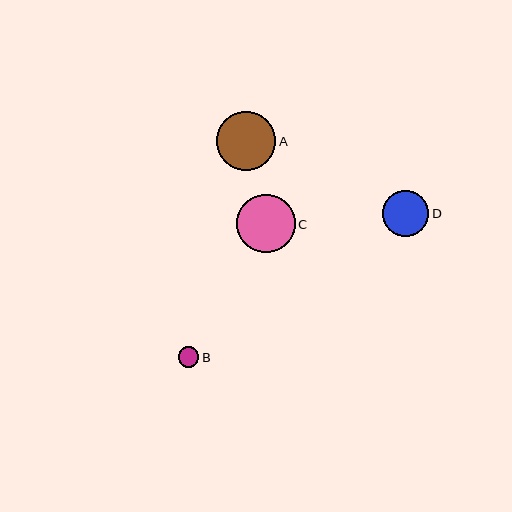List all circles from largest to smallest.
From largest to smallest: A, C, D, B.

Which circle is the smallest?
Circle B is the smallest with a size of approximately 21 pixels.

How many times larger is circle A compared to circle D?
Circle A is approximately 1.3 times the size of circle D.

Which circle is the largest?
Circle A is the largest with a size of approximately 59 pixels.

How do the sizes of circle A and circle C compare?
Circle A and circle C are approximately the same size.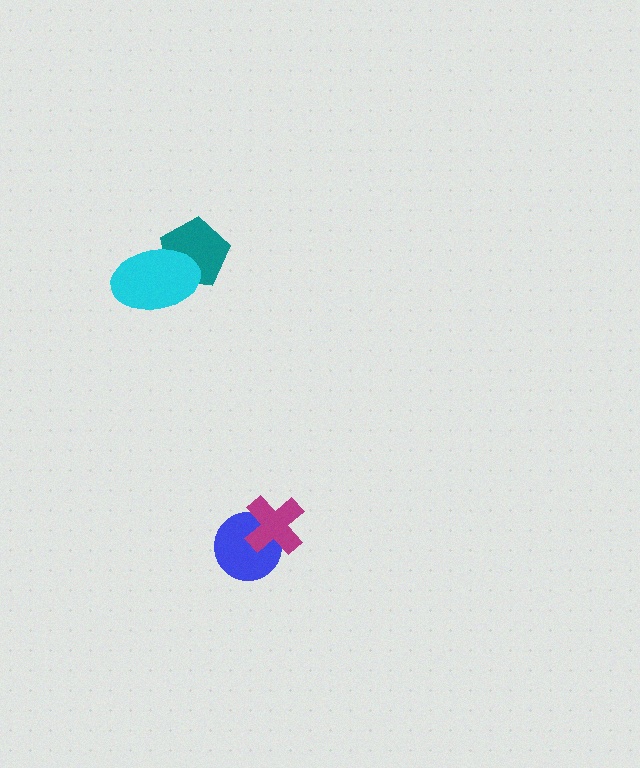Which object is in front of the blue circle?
The magenta cross is in front of the blue circle.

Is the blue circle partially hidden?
Yes, it is partially covered by another shape.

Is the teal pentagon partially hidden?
Yes, it is partially covered by another shape.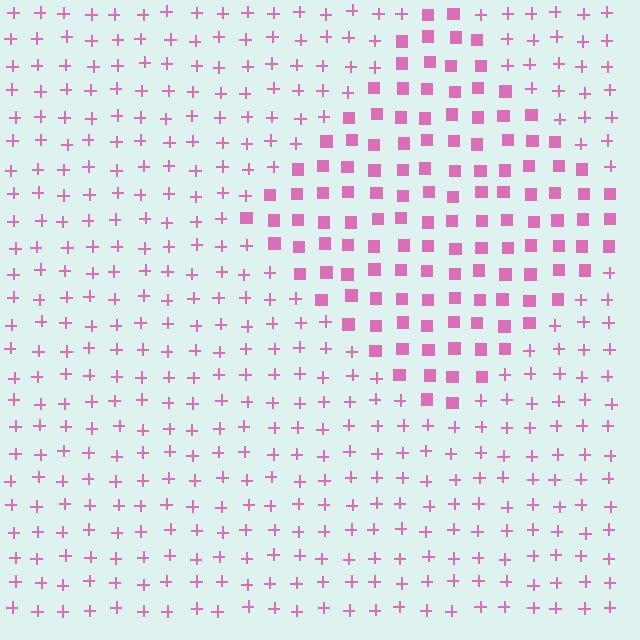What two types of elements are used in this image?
The image uses squares inside the diamond region and plus signs outside it.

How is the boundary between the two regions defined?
The boundary is defined by a change in element shape: squares inside vs. plus signs outside. All elements share the same color and spacing.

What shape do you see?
I see a diamond.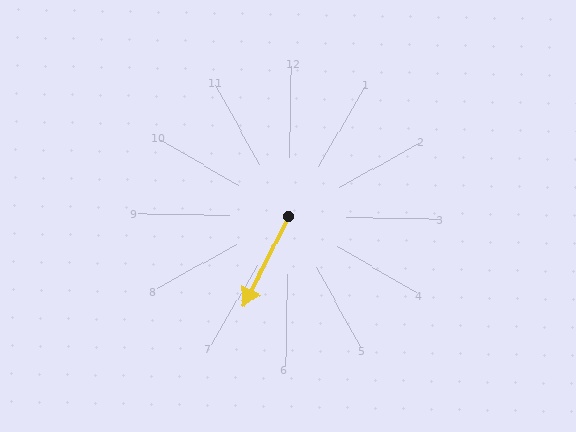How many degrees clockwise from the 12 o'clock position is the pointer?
Approximately 206 degrees.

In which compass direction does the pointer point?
Southwest.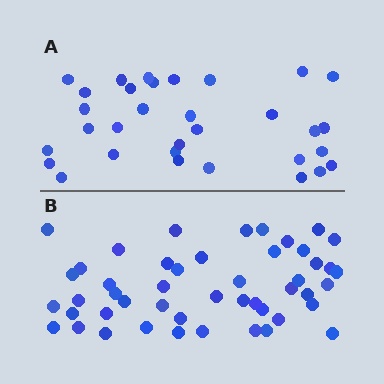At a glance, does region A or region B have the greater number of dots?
Region B (the bottom region) has more dots.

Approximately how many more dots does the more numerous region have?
Region B has approximately 15 more dots than region A.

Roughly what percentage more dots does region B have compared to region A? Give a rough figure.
About 50% more.